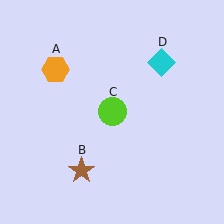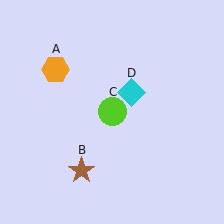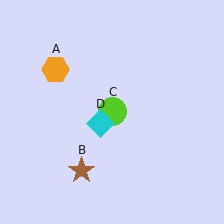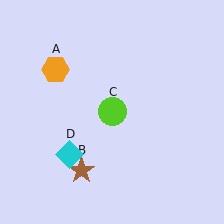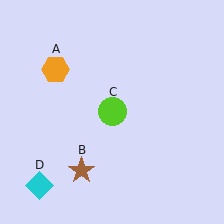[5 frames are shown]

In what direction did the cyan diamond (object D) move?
The cyan diamond (object D) moved down and to the left.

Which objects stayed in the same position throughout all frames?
Orange hexagon (object A) and brown star (object B) and lime circle (object C) remained stationary.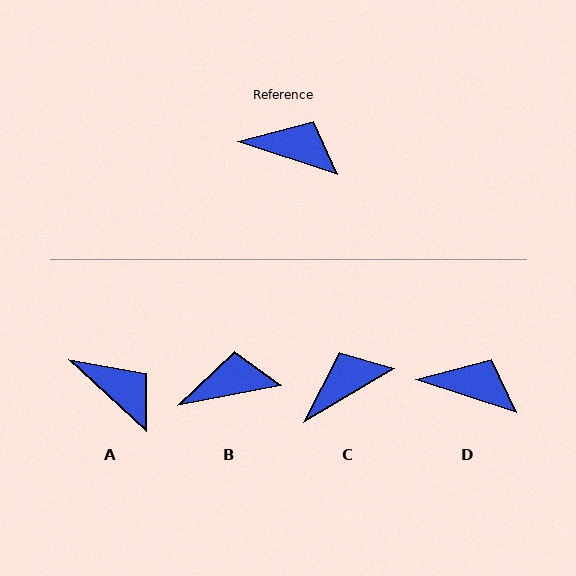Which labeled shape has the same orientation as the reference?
D.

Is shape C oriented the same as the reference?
No, it is off by about 49 degrees.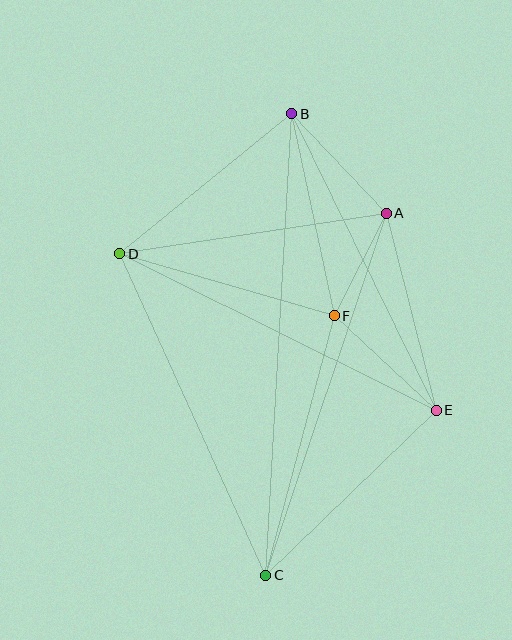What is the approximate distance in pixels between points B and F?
The distance between B and F is approximately 207 pixels.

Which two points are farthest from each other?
Points B and C are farthest from each other.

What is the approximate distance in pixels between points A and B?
The distance between A and B is approximately 137 pixels.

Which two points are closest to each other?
Points A and F are closest to each other.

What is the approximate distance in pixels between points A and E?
The distance between A and E is approximately 203 pixels.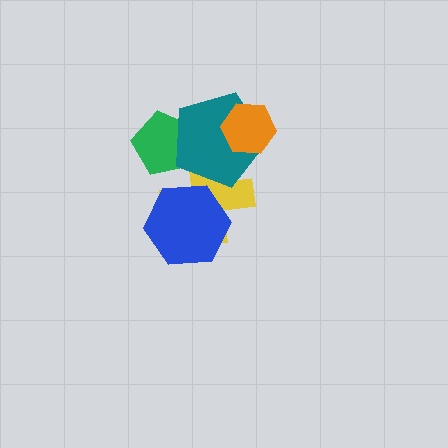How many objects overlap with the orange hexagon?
1 object overlaps with the orange hexagon.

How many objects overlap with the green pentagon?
2 objects overlap with the green pentagon.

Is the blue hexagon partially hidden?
No, no other shape covers it.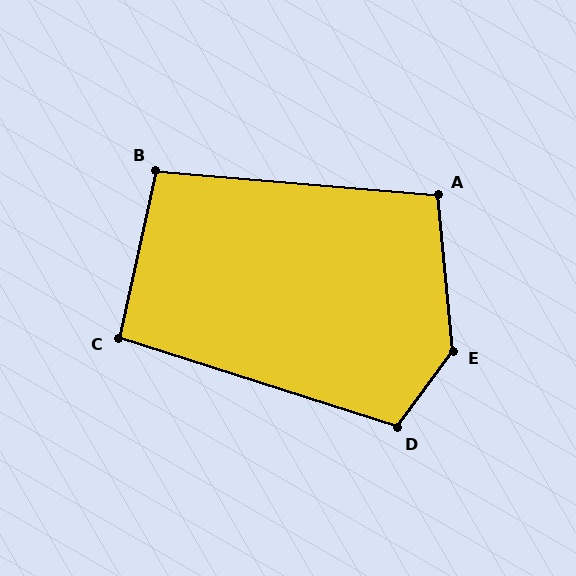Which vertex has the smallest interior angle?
C, at approximately 95 degrees.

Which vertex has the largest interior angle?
E, at approximately 138 degrees.